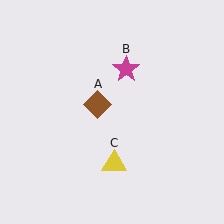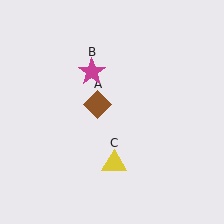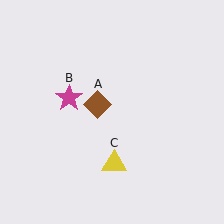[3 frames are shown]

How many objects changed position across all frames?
1 object changed position: magenta star (object B).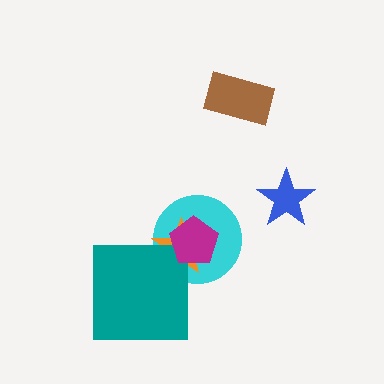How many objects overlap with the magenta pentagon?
2 objects overlap with the magenta pentagon.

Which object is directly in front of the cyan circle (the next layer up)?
The orange star is directly in front of the cyan circle.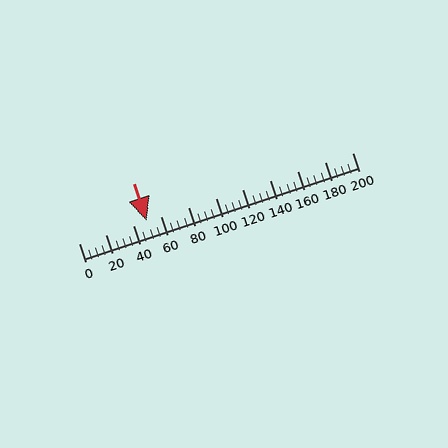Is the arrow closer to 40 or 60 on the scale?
The arrow is closer to 40.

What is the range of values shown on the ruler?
The ruler shows values from 0 to 200.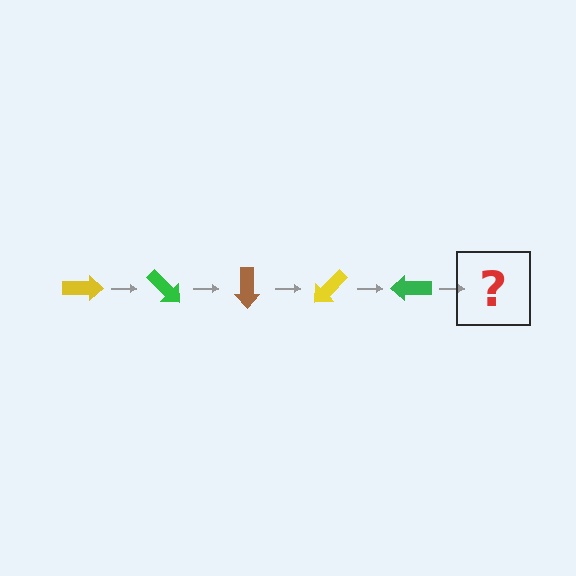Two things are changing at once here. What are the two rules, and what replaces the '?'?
The two rules are that it rotates 45 degrees each step and the color cycles through yellow, green, and brown. The '?' should be a brown arrow, rotated 225 degrees from the start.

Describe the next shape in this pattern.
It should be a brown arrow, rotated 225 degrees from the start.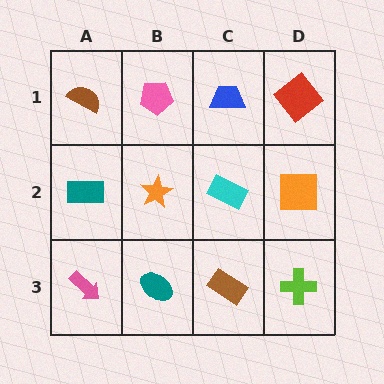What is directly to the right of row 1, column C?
A red diamond.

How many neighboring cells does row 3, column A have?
2.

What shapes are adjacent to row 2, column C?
A blue trapezoid (row 1, column C), a brown rectangle (row 3, column C), an orange star (row 2, column B), an orange square (row 2, column D).